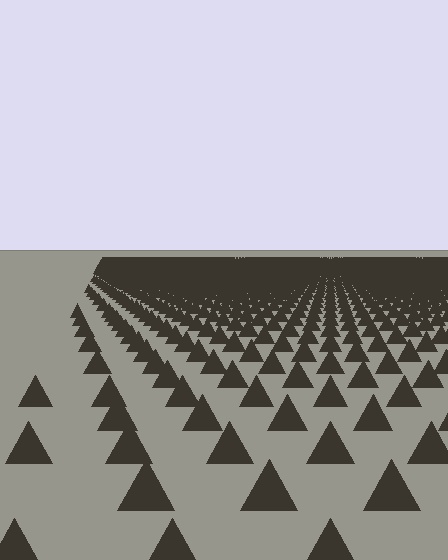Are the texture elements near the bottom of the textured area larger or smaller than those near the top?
Larger. Near the bottom, elements are closer to the viewer and appear at a bigger on-screen size.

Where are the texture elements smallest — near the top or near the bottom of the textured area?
Near the top.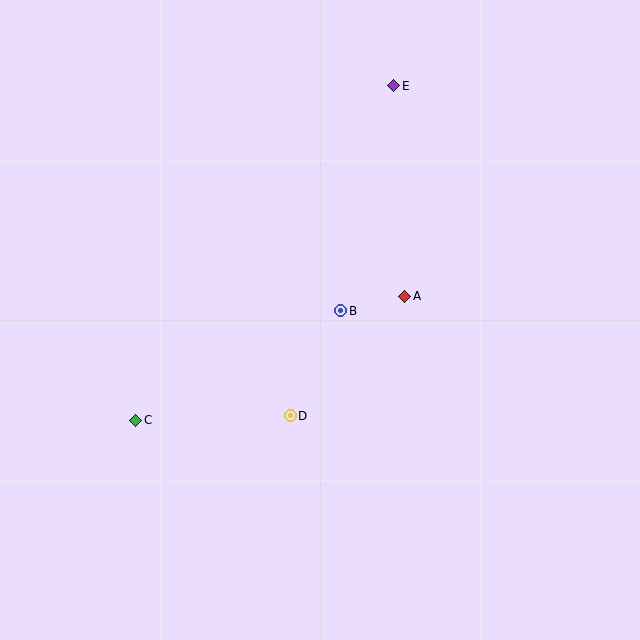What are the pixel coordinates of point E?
Point E is at (394, 86).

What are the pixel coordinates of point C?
Point C is at (136, 420).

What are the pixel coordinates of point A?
Point A is at (405, 296).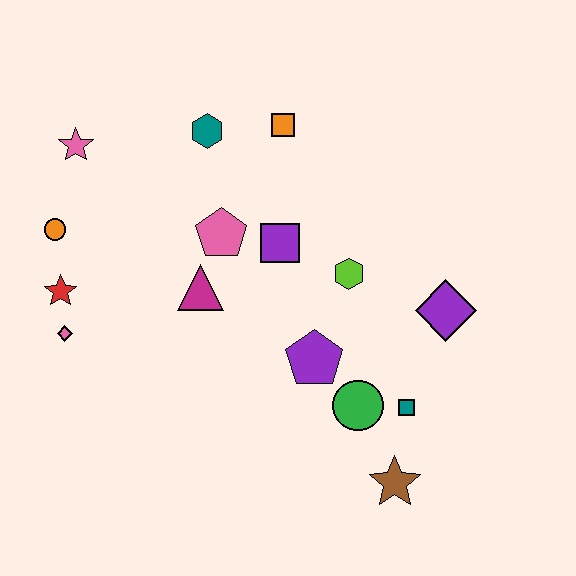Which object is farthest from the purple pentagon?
The pink star is farthest from the purple pentagon.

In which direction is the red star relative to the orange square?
The red star is to the left of the orange square.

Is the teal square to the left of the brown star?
No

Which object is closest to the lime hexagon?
The purple square is closest to the lime hexagon.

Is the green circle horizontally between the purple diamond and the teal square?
No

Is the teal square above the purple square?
No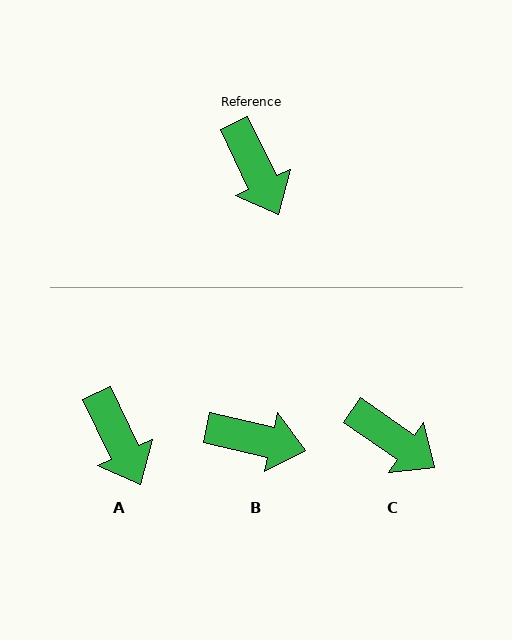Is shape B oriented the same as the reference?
No, it is off by about 51 degrees.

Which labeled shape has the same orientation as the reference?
A.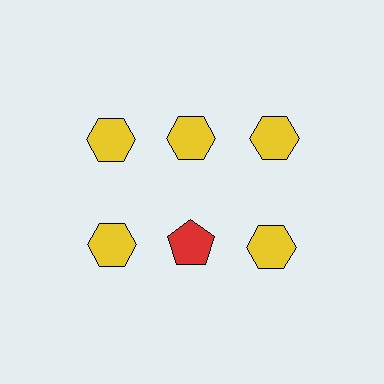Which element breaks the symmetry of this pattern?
The red pentagon in the second row, second from left column breaks the symmetry. All other shapes are yellow hexagons.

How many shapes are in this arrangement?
There are 6 shapes arranged in a grid pattern.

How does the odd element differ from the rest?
It differs in both color (red instead of yellow) and shape (pentagon instead of hexagon).